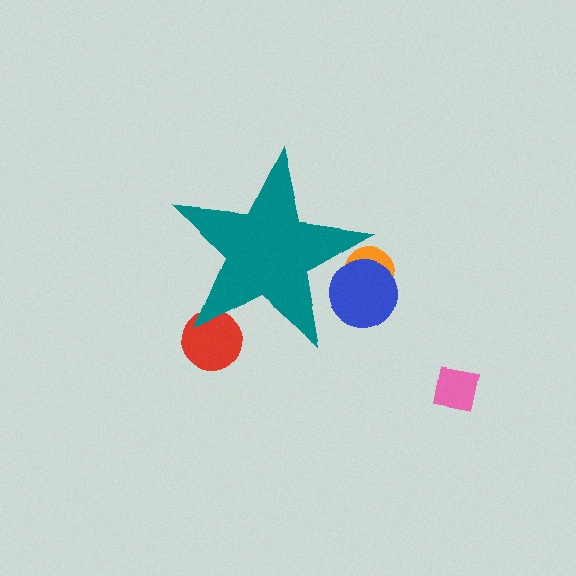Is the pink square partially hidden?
No, the pink square is fully visible.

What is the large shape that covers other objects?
A teal star.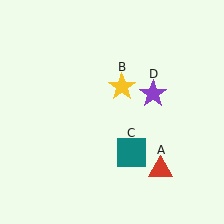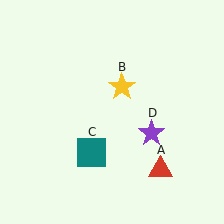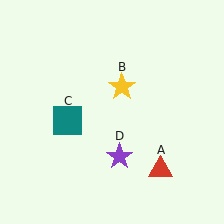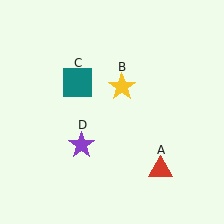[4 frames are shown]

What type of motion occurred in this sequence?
The teal square (object C), purple star (object D) rotated clockwise around the center of the scene.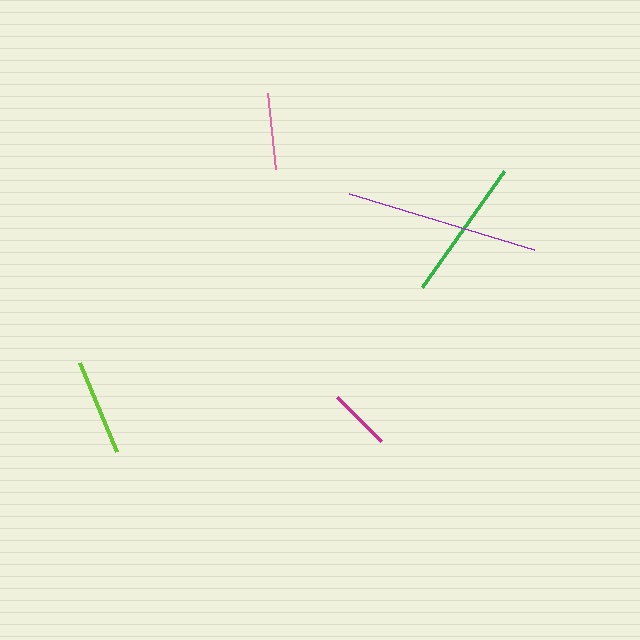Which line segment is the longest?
The purple line is the longest at approximately 193 pixels.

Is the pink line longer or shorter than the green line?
The green line is longer than the pink line.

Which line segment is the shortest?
The magenta line is the shortest at approximately 63 pixels.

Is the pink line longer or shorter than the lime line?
The lime line is longer than the pink line.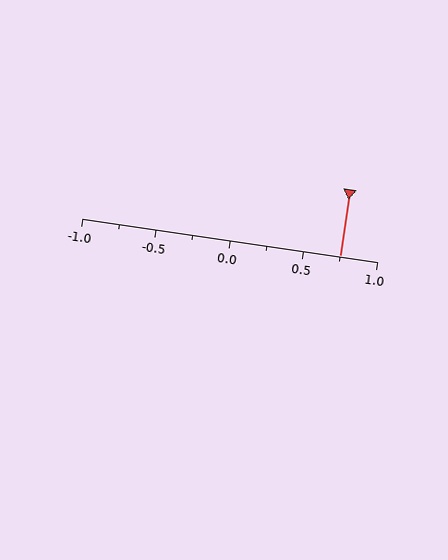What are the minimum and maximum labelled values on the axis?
The axis runs from -1.0 to 1.0.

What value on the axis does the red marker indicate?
The marker indicates approximately 0.75.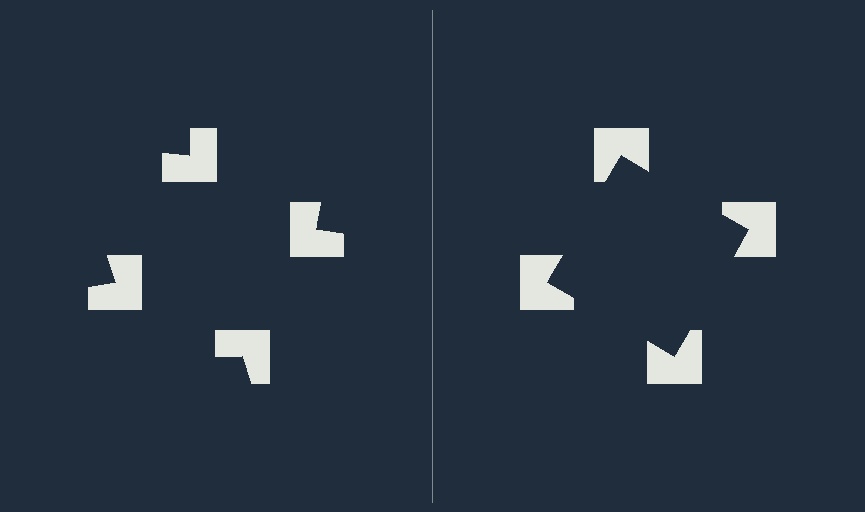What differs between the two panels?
The notched squares are positioned identically on both sides; only the wedge orientations differ. On the right they align to a square; on the left they are misaligned.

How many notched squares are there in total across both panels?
8 — 4 on each side.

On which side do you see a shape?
An illusory square appears on the right side. On the left side the wedge cuts are rotated, so no coherent shape forms.